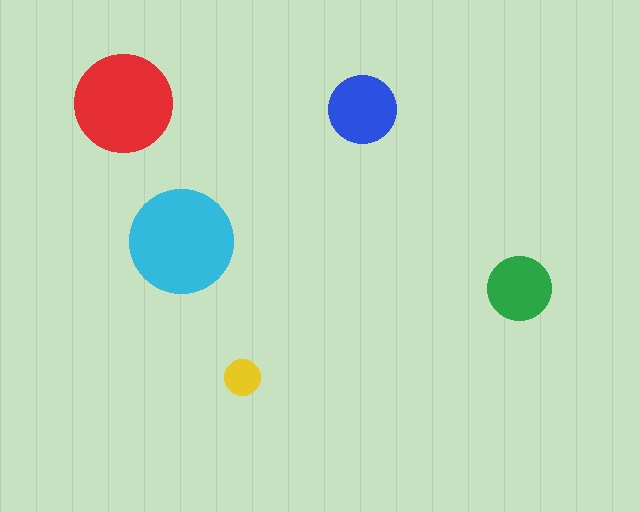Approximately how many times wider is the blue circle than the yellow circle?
About 2 times wider.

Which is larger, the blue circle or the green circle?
The blue one.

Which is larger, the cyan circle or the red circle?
The cyan one.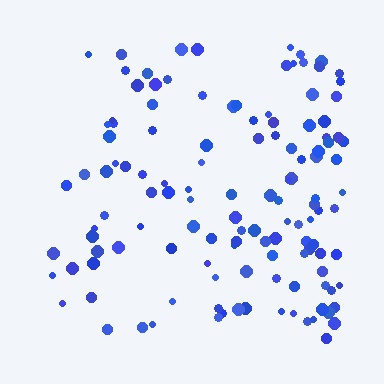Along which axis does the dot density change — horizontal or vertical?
Horizontal.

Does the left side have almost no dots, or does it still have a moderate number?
Still a moderate number, just noticeably fewer than the right.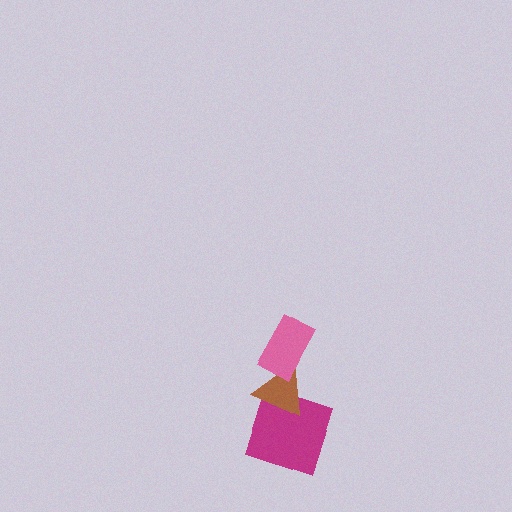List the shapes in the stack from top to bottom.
From top to bottom: the pink rectangle, the brown triangle, the magenta square.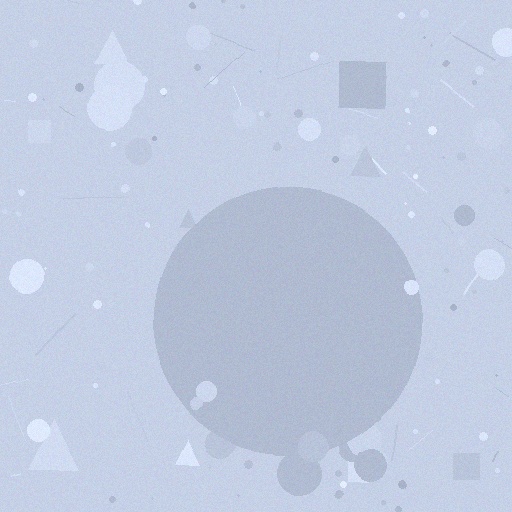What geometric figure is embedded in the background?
A circle is embedded in the background.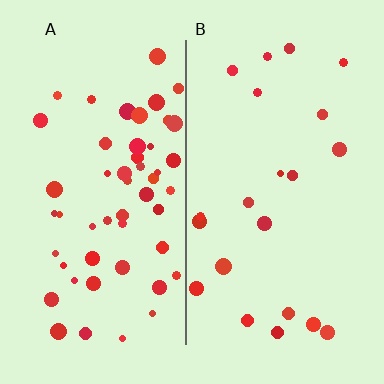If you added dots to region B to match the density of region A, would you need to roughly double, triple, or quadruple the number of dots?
Approximately double.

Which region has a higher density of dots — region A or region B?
A (the left).